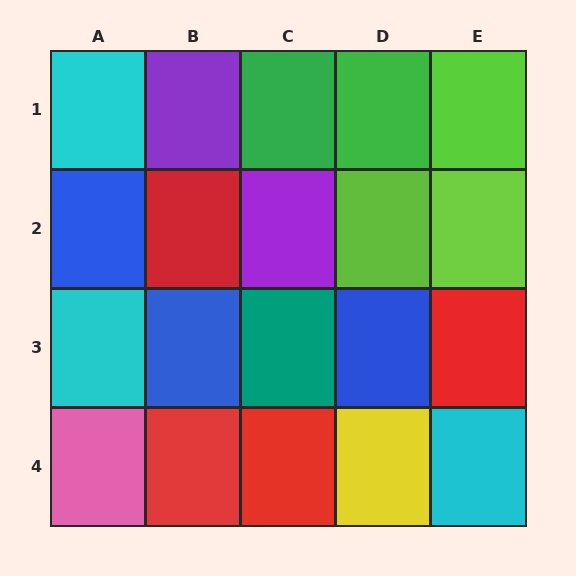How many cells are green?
2 cells are green.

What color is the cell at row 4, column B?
Red.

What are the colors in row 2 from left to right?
Blue, red, purple, lime, lime.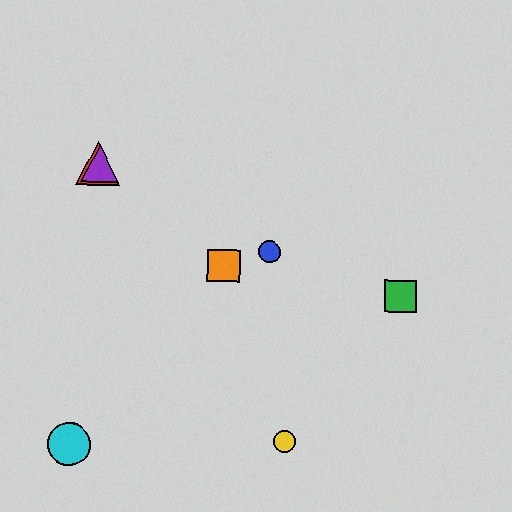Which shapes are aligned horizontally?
The red triangle, the purple triangle are aligned horizontally.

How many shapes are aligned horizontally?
2 shapes (the red triangle, the purple triangle) are aligned horizontally.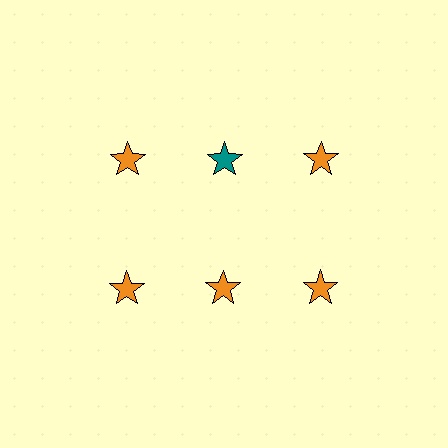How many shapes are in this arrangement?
There are 6 shapes arranged in a grid pattern.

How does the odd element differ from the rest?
It has a different color: teal instead of orange.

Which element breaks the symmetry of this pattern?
The teal star in the top row, second from left column breaks the symmetry. All other shapes are orange stars.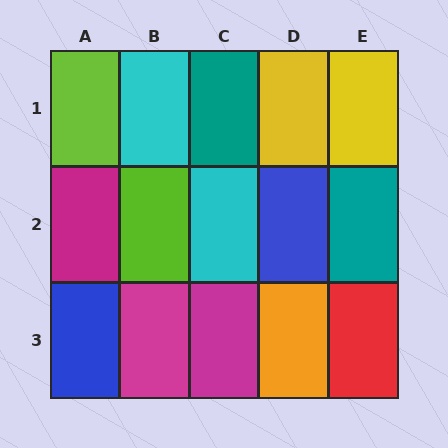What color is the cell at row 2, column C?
Cyan.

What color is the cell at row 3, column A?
Blue.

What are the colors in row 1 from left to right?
Lime, cyan, teal, yellow, yellow.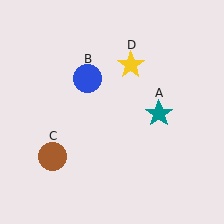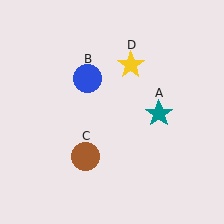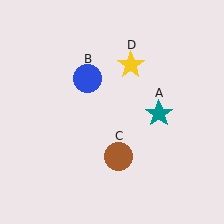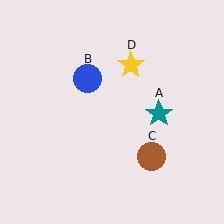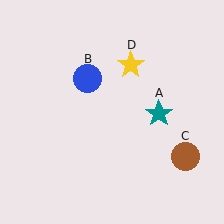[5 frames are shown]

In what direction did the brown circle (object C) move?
The brown circle (object C) moved right.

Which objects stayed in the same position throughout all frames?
Teal star (object A) and blue circle (object B) and yellow star (object D) remained stationary.